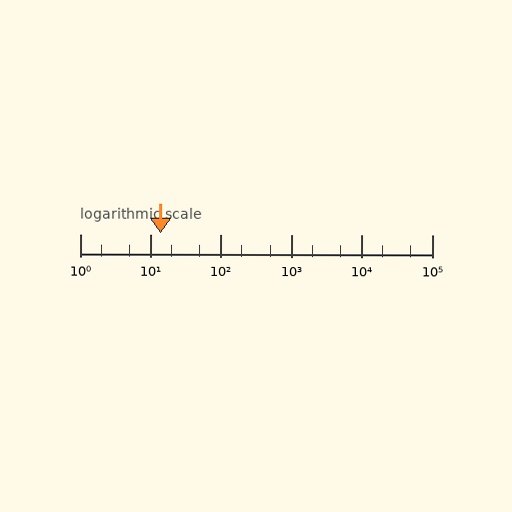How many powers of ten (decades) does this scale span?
The scale spans 5 decades, from 1 to 100000.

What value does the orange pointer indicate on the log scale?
The pointer indicates approximately 14.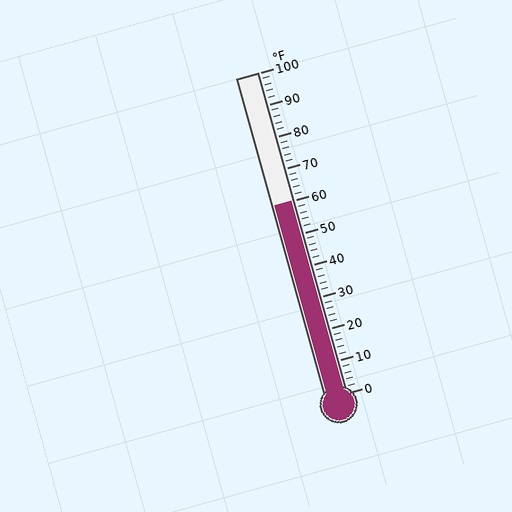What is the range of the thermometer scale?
The thermometer scale ranges from 0°F to 100°F.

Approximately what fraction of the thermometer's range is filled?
The thermometer is filled to approximately 60% of its range.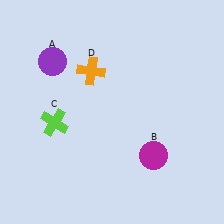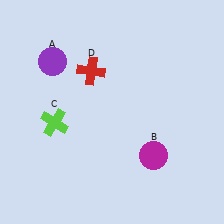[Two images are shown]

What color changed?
The cross (D) changed from orange in Image 1 to red in Image 2.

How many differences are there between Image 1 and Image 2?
There is 1 difference between the two images.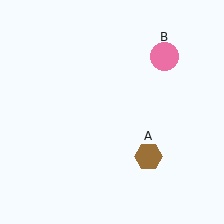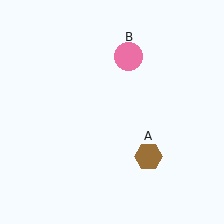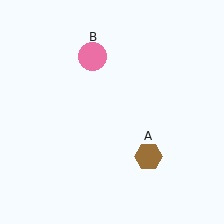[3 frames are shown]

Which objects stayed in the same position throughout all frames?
Brown hexagon (object A) remained stationary.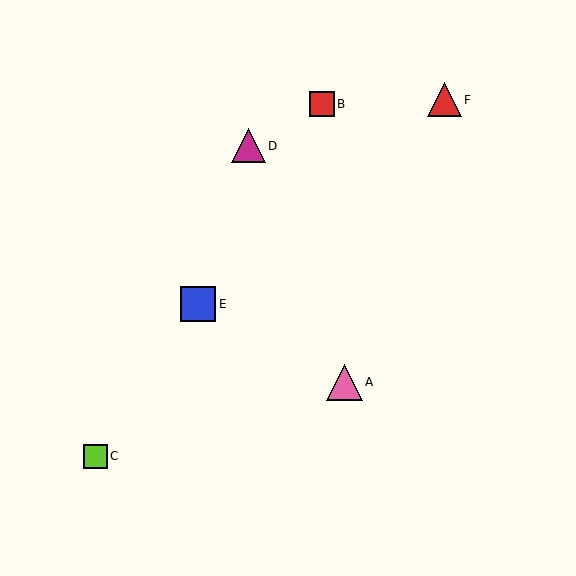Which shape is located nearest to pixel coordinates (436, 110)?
The red triangle (labeled F) at (444, 100) is nearest to that location.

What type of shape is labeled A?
Shape A is a pink triangle.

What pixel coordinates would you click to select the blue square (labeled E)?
Click at (198, 304) to select the blue square E.